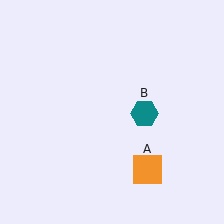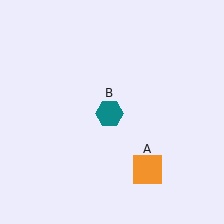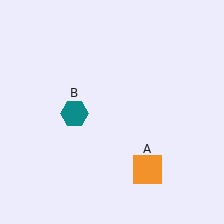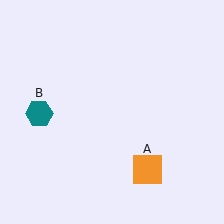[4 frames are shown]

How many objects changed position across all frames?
1 object changed position: teal hexagon (object B).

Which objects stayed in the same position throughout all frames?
Orange square (object A) remained stationary.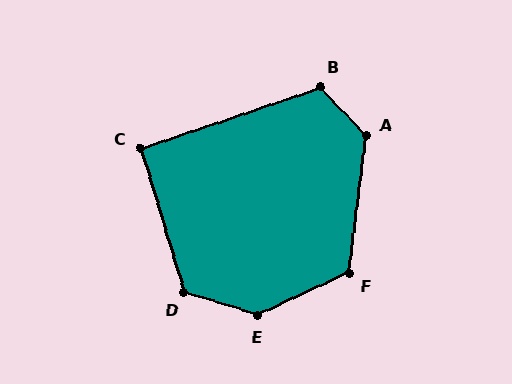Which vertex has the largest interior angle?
E, at approximately 138 degrees.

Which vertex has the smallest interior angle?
C, at approximately 92 degrees.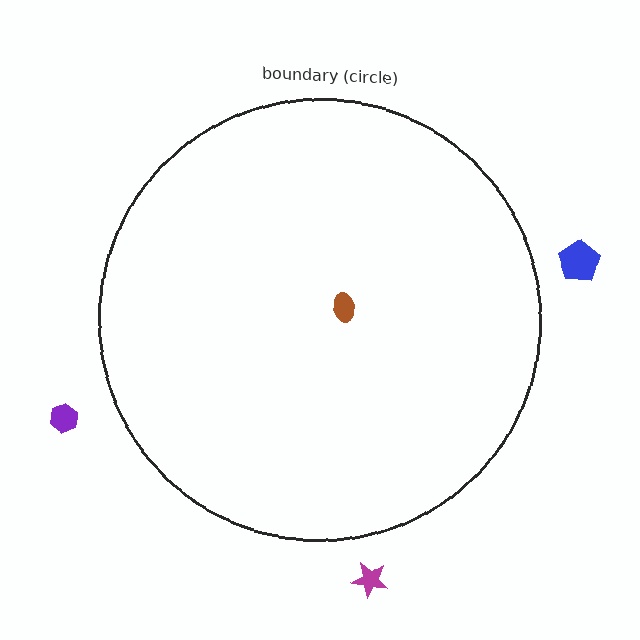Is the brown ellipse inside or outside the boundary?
Inside.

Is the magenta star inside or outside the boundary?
Outside.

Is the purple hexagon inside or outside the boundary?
Outside.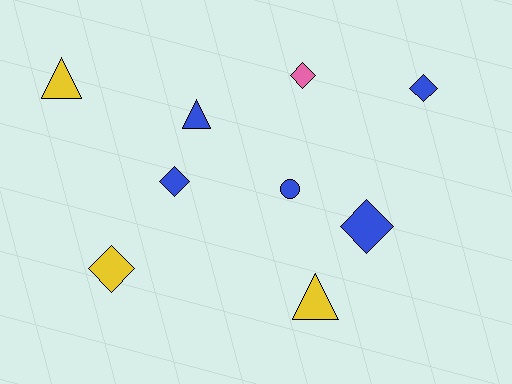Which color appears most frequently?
Blue, with 5 objects.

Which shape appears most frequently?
Diamond, with 5 objects.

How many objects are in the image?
There are 9 objects.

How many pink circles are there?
There are no pink circles.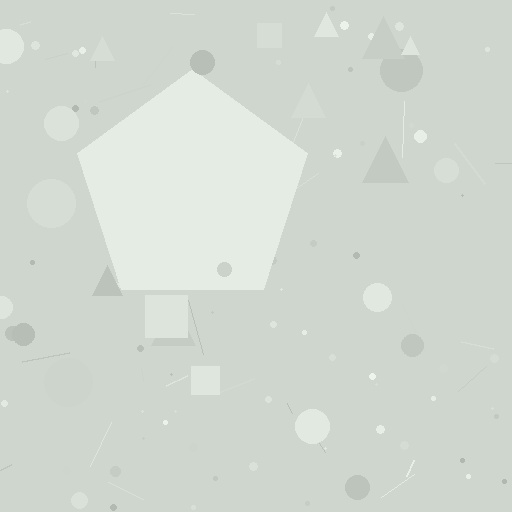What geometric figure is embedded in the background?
A pentagon is embedded in the background.